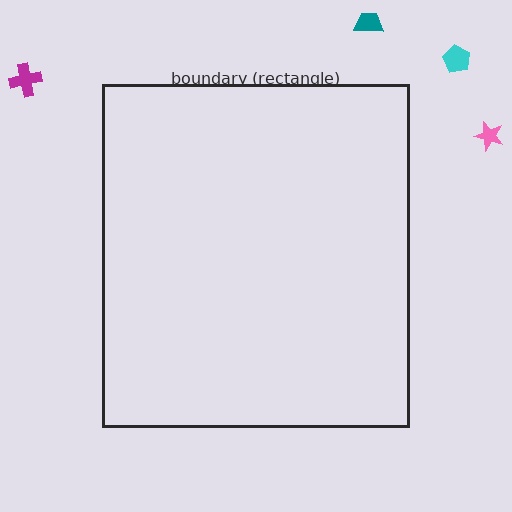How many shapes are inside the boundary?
0 inside, 4 outside.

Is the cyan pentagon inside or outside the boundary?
Outside.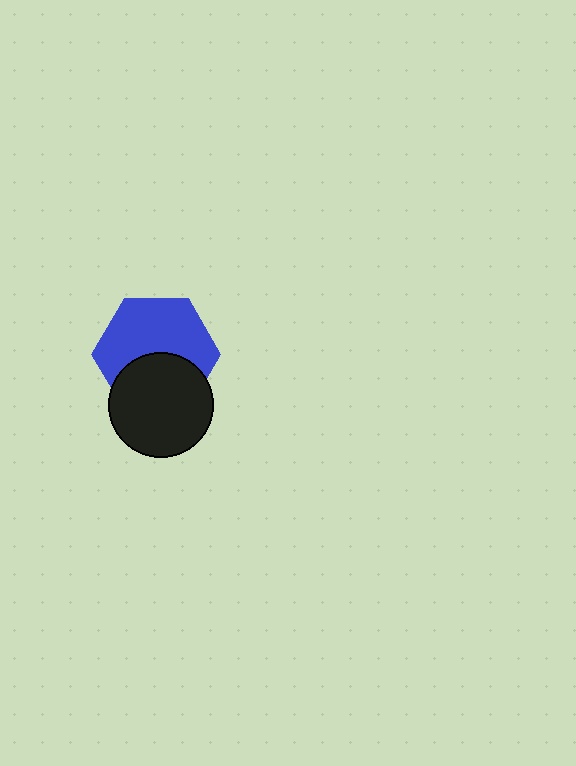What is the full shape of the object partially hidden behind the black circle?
The partially hidden object is a blue hexagon.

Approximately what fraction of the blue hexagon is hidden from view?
Roughly 39% of the blue hexagon is hidden behind the black circle.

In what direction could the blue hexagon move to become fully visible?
The blue hexagon could move up. That would shift it out from behind the black circle entirely.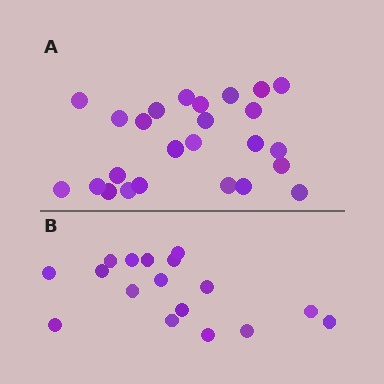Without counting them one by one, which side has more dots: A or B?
Region A (the top region) has more dots.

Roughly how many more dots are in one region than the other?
Region A has roughly 8 or so more dots than region B.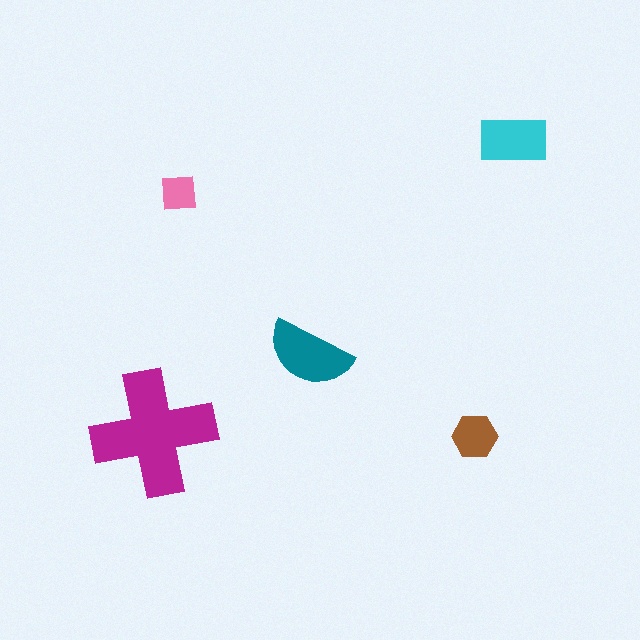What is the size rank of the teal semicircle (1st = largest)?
2nd.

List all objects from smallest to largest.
The pink square, the brown hexagon, the cyan rectangle, the teal semicircle, the magenta cross.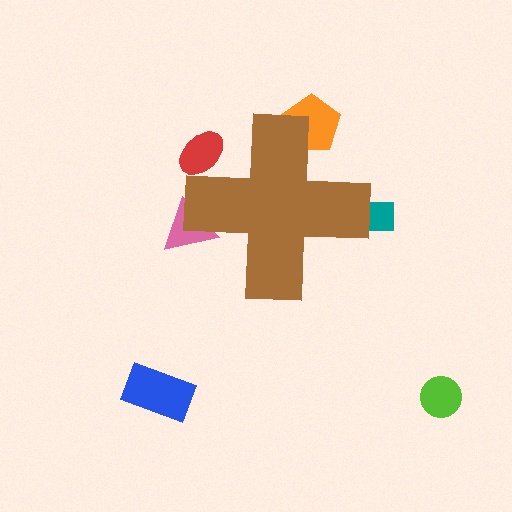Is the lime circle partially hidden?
No, the lime circle is fully visible.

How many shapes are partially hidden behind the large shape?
4 shapes are partially hidden.